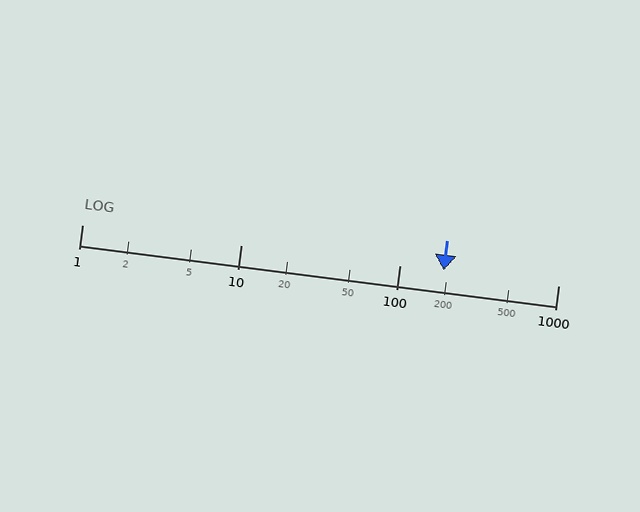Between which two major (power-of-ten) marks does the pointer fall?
The pointer is between 100 and 1000.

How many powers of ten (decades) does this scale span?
The scale spans 3 decades, from 1 to 1000.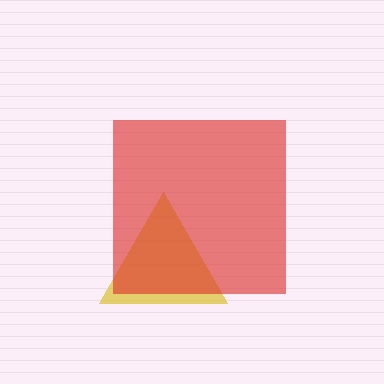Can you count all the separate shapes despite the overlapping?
Yes, there are 2 separate shapes.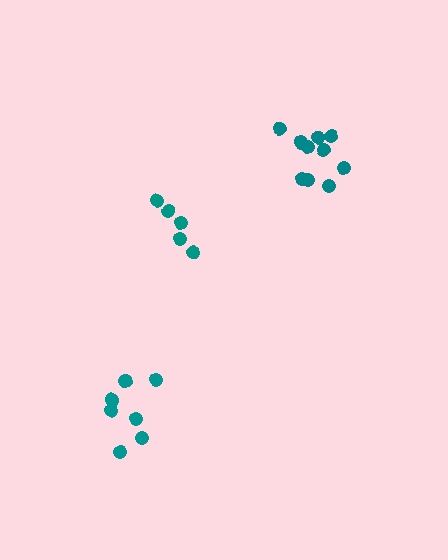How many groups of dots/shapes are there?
There are 3 groups.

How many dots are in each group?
Group 1: 7 dots, Group 2: 5 dots, Group 3: 10 dots (22 total).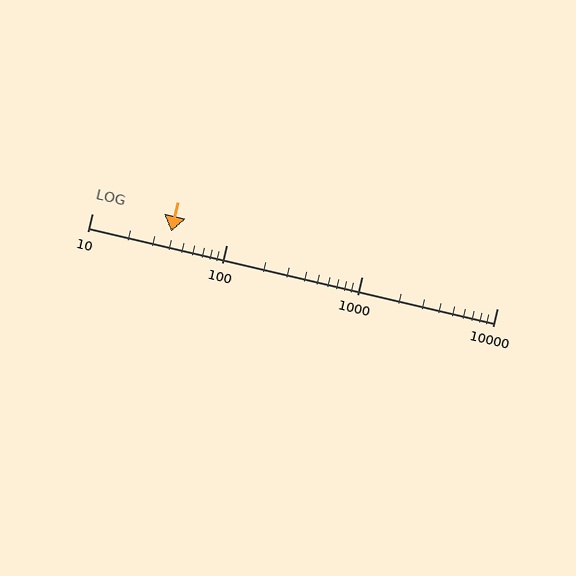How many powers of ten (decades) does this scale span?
The scale spans 3 decades, from 10 to 10000.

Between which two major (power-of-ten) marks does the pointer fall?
The pointer is between 10 and 100.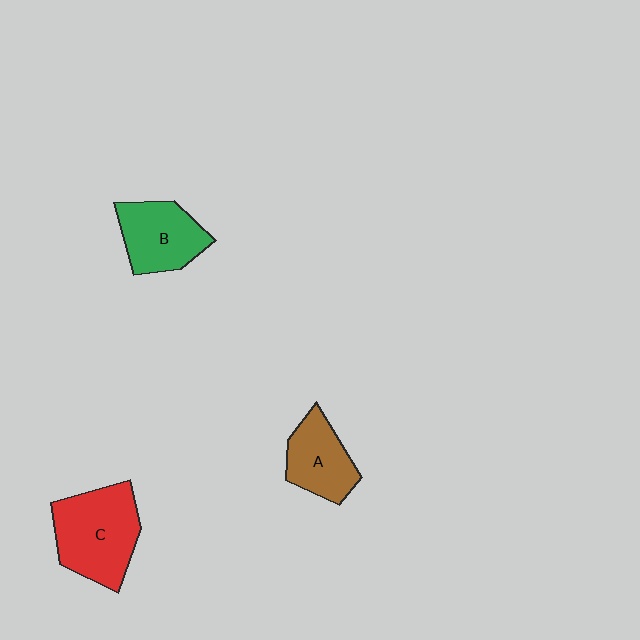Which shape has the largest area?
Shape C (red).